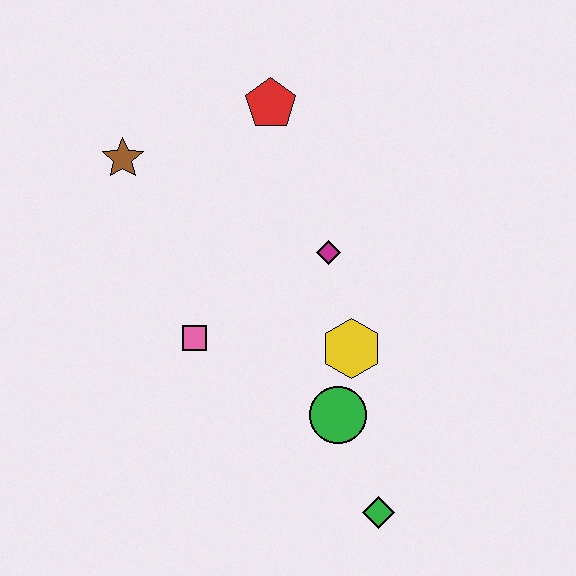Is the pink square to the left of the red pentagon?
Yes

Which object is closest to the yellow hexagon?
The green circle is closest to the yellow hexagon.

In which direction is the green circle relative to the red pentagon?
The green circle is below the red pentagon.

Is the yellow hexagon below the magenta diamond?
Yes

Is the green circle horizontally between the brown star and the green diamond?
Yes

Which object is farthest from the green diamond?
The brown star is farthest from the green diamond.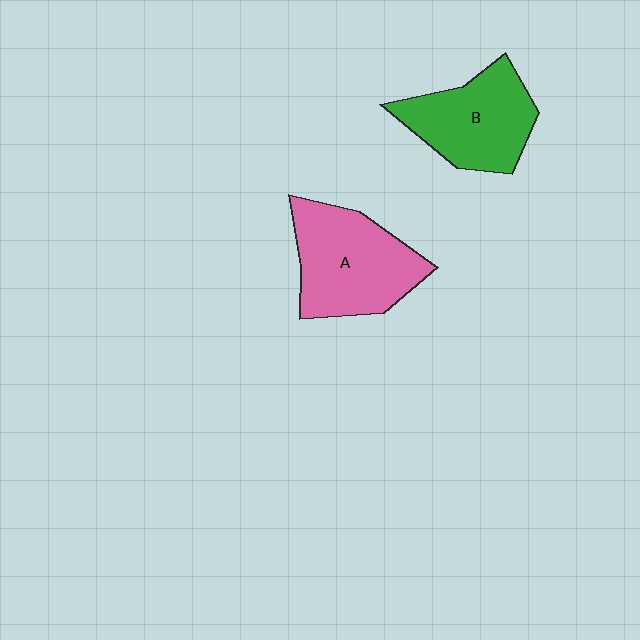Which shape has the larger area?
Shape A (pink).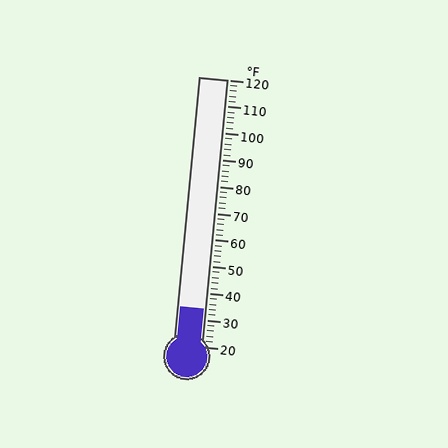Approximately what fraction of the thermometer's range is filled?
The thermometer is filled to approximately 15% of its range.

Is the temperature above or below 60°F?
The temperature is below 60°F.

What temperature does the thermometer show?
The thermometer shows approximately 34°F.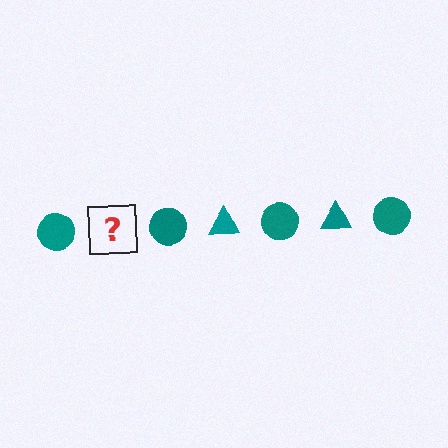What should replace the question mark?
The question mark should be replaced with a teal triangle.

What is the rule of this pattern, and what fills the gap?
The rule is that the pattern cycles through circle, triangle shapes in teal. The gap should be filled with a teal triangle.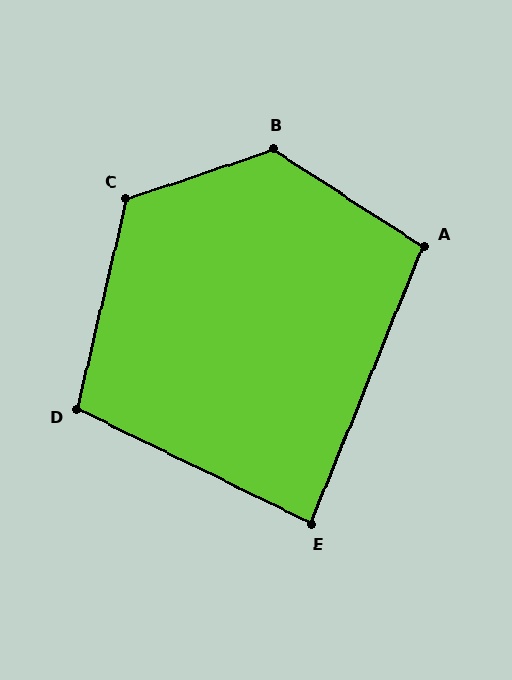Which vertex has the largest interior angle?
B, at approximately 128 degrees.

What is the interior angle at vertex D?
Approximately 103 degrees (obtuse).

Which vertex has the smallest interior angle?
E, at approximately 86 degrees.